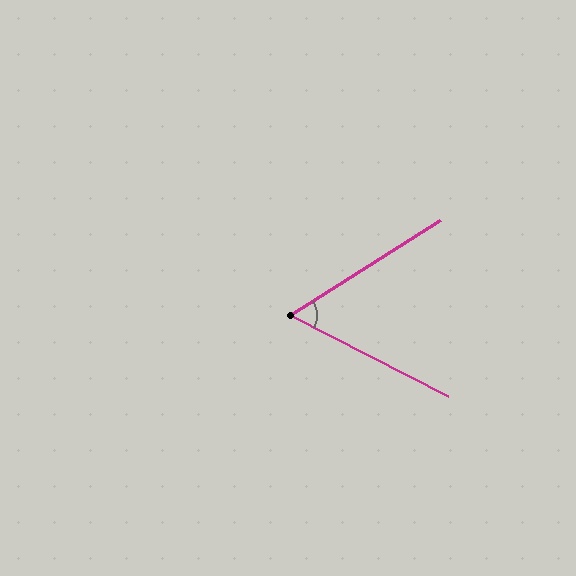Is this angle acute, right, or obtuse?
It is acute.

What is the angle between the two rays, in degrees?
Approximately 59 degrees.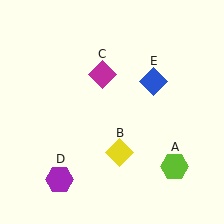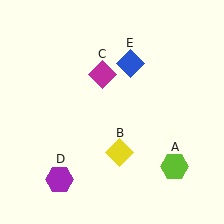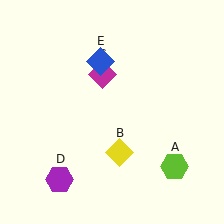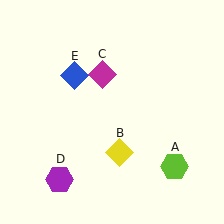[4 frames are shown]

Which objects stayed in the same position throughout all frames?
Lime hexagon (object A) and yellow diamond (object B) and magenta diamond (object C) and purple hexagon (object D) remained stationary.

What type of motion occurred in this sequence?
The blue diamond (object E) rotated counterclockwise around the center of the scene.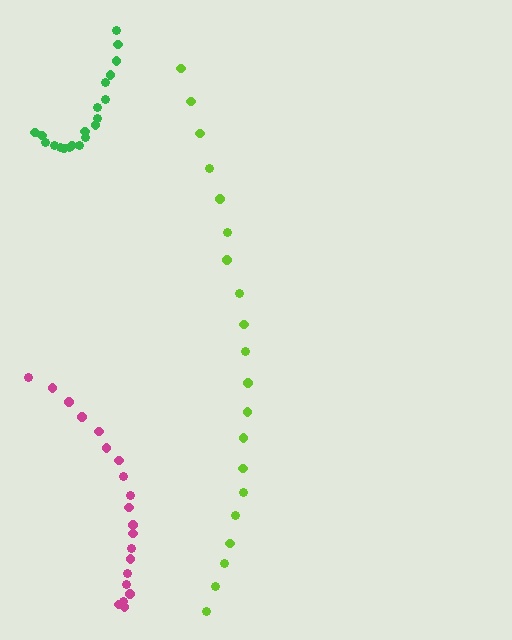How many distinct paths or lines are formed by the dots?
There are 3 distinct paths.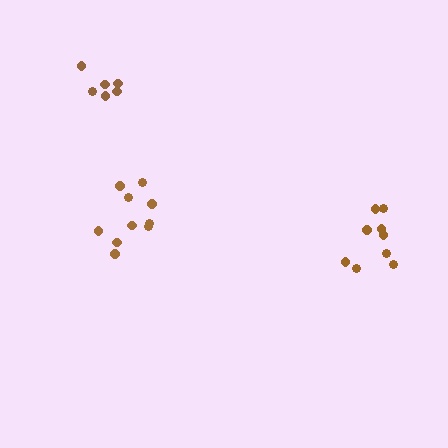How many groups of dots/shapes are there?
There are 3 groups.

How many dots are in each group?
Group 1: 9 dots, Group 2: 10 dots, Group 3: 6 dots (25 total).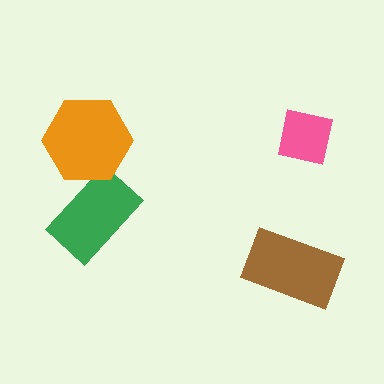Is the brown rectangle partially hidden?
No, no other shape covers it.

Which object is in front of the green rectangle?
The orange hexagon is in front of the green rectangle.